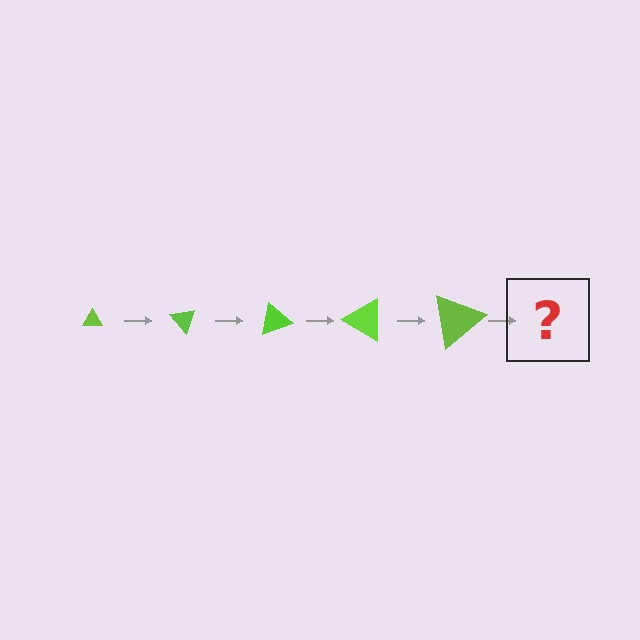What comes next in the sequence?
The next element should be a triangle, larger than the previous one and rotated 250 degrees from the start.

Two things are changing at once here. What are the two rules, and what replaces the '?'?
The two rules are that the triangle grows larger each step and it rotates 50 degrees each step. The '?' should be a triangle, larger than the previous one and rotated 250 degrees from the start.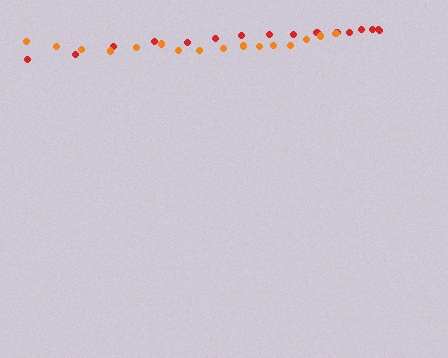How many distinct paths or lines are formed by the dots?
There are 2 distinct paths.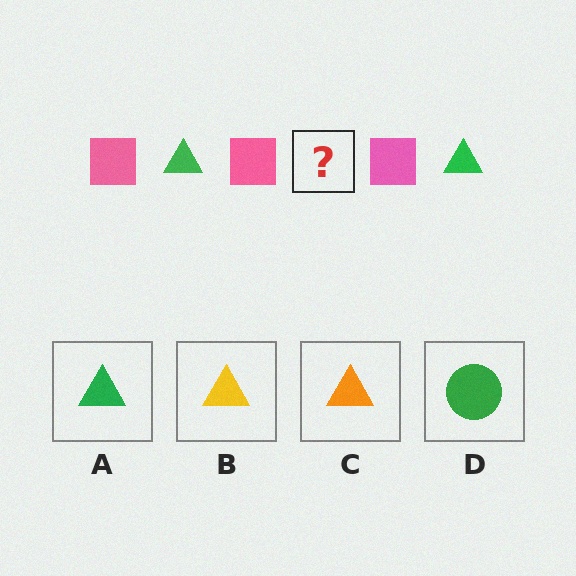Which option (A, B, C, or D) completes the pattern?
A.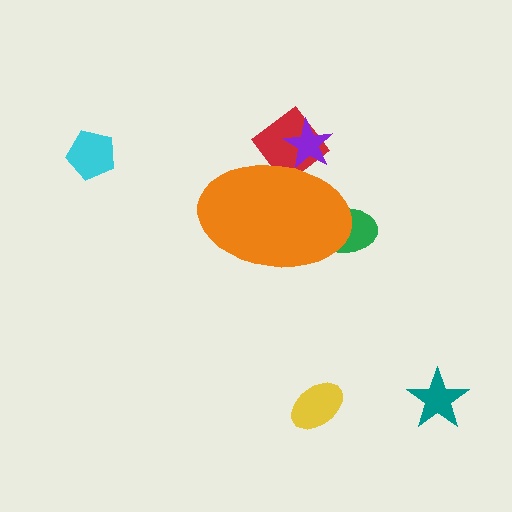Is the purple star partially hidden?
Yes, the purple star is partially hidden behind the orange ellipse.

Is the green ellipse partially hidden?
Yes, the green ellipse is partially hidden behind the orange ellipse.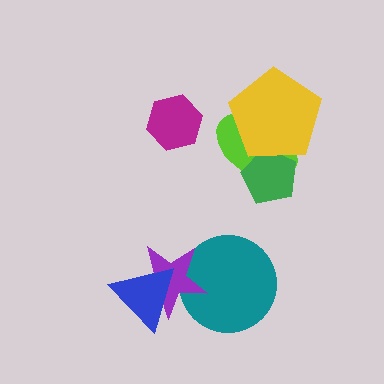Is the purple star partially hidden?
Yes, it is partially covered by another shape.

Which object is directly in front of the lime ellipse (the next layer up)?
The green pentagon is directly in front of the lime ellipse.